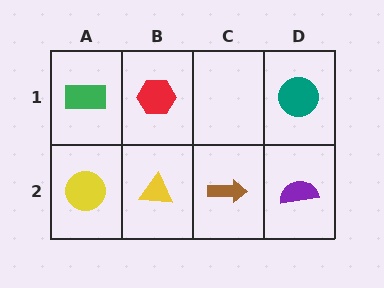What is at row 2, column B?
A yellow triangle.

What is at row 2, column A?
A yellow circle.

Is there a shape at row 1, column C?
No, that cell is empty.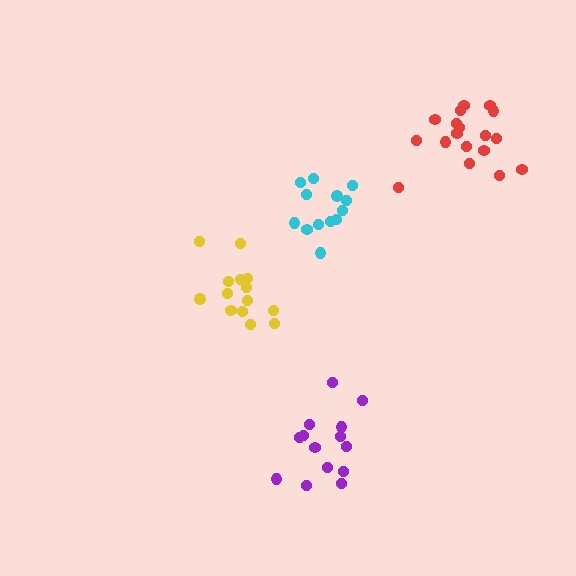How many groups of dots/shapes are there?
There are 4 groups.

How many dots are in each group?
Group 1: 14 dots, Group 2: 13 dots, Group 3: 14 dots, Group 4: 18 dots (59 total).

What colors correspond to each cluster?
The clusters are colored: purple, cyan, yellow, red.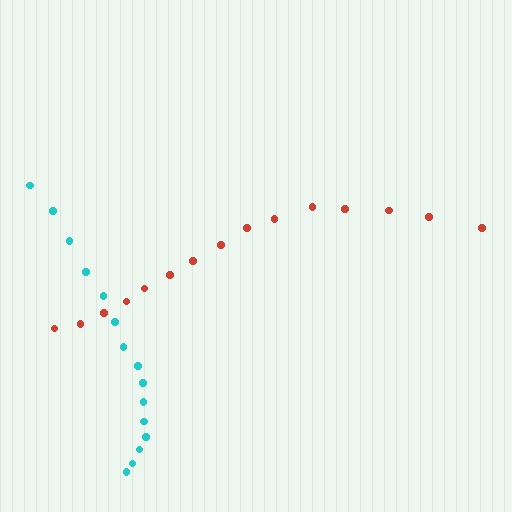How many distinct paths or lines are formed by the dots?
There are 2 distinct paths.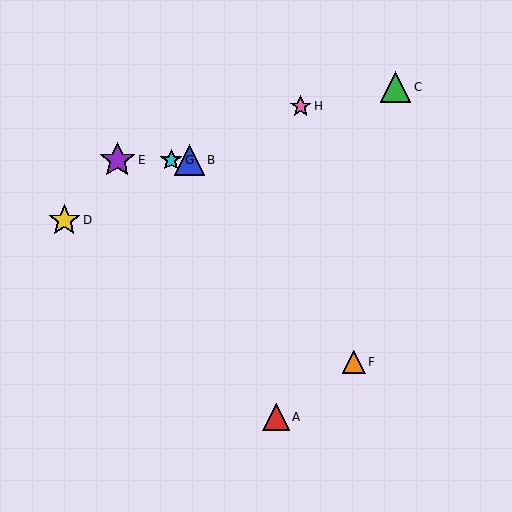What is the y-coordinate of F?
Object F is at y≈362.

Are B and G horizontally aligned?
Yes, both are at y≈160.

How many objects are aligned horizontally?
3 objects (B, E, G) are aligned horizontally.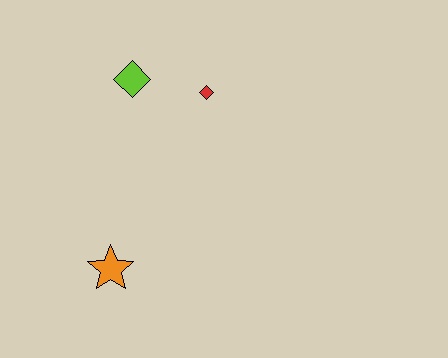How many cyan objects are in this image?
There are no cyan objects.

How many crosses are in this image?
There are no crosses.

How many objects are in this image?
There are 3 objects.